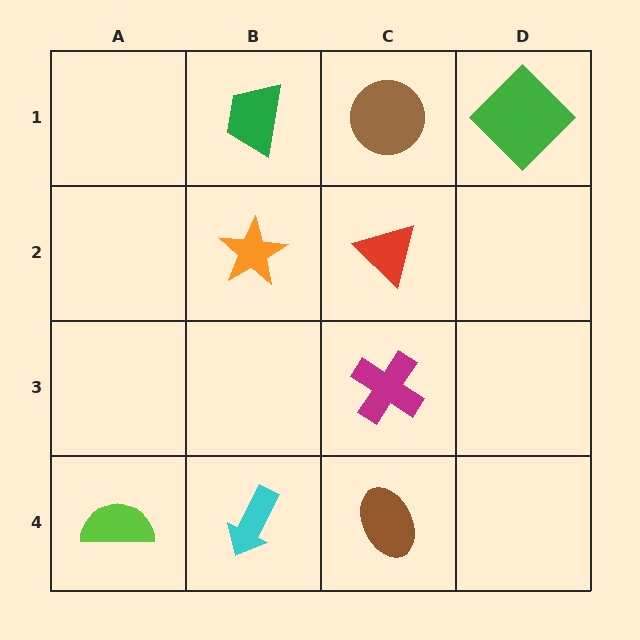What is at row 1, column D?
A green diamond.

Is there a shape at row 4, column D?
No, that cell is empty.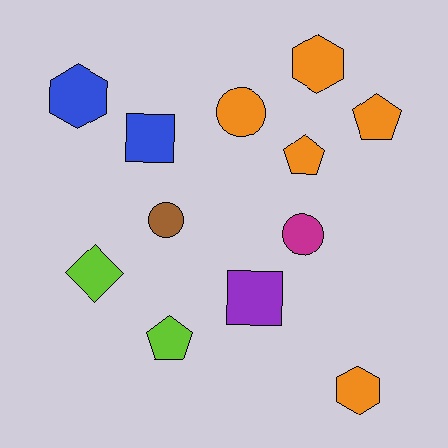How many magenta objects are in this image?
There is 1 magenta object.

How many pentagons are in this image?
There are 3 pentagons.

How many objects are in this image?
There are 12 objects.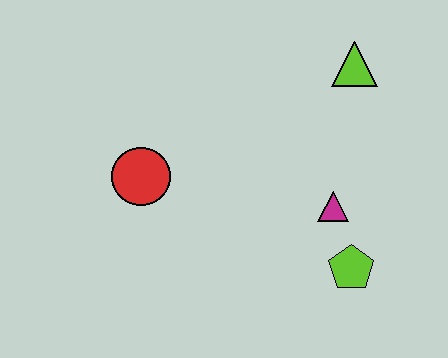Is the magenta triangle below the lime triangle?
Yes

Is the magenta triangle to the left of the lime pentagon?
Yes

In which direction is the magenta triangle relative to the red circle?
The magenta triangle is to the right of the red circle.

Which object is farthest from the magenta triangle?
The red circle is farthest from the magenta triangle.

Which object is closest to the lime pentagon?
The magenta triangle is closest to the lime pentagon.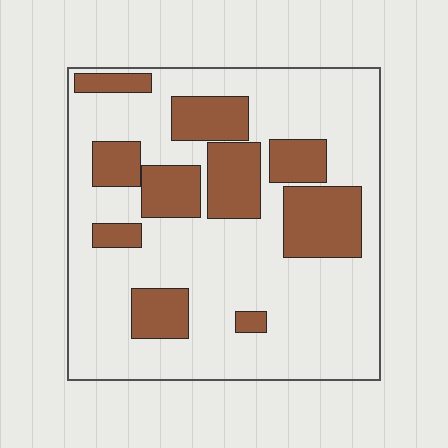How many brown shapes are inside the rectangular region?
10.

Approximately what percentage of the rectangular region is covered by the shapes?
Approximately 30%.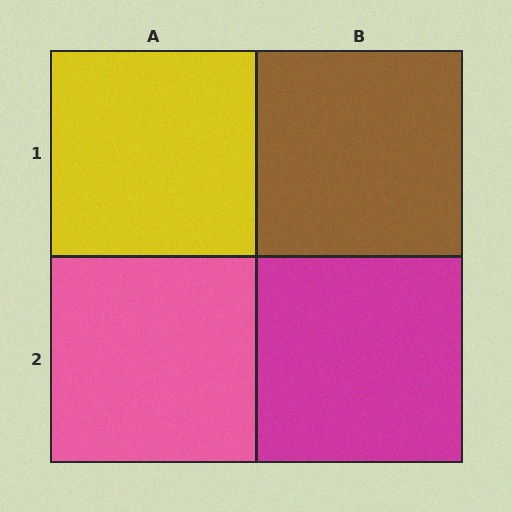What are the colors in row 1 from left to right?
Yellow, brown.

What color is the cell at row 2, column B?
Magenta.